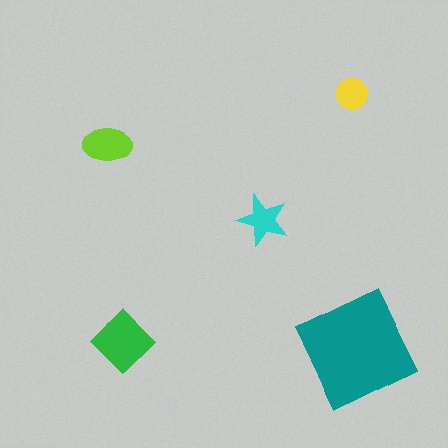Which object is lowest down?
The teal square is bottommost.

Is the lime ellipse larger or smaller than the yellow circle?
Larger.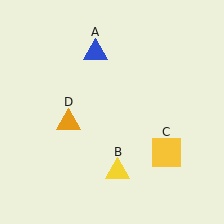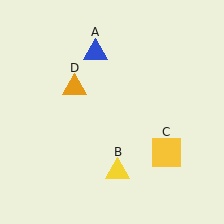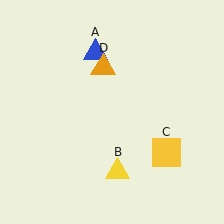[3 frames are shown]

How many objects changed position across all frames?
1 object changed position: orange triangle (object D).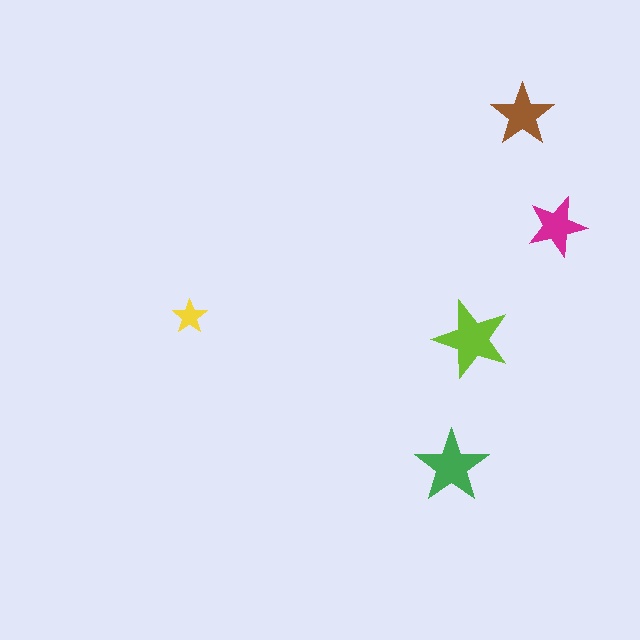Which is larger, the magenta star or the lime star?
The lime one.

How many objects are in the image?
There are 5 objects in the image.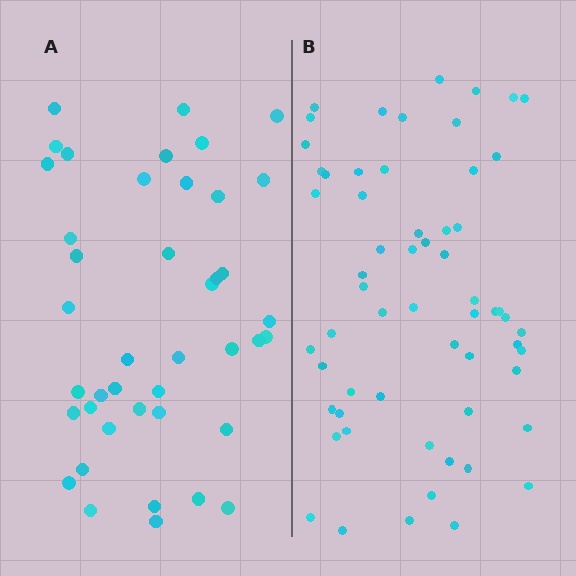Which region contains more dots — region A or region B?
Region B (the right region) has more dots.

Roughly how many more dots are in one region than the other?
Region B has approximately 20 more dots than region A.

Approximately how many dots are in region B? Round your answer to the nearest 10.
About 60 dots.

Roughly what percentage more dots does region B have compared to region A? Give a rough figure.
About 45% more.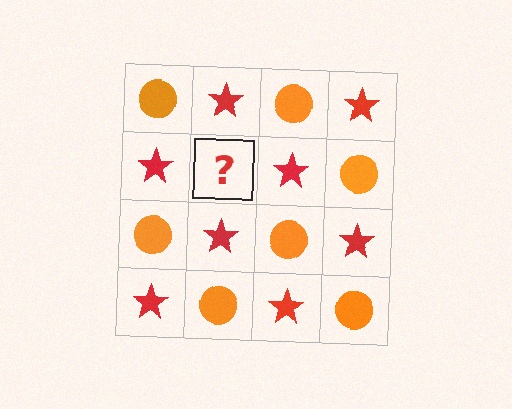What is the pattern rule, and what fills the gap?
The rule is that it alternates orange circle and red star in a checkerboard pattern. The gap should be filled with an orange circle.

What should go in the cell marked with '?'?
The missing cell should contain an orange circle.